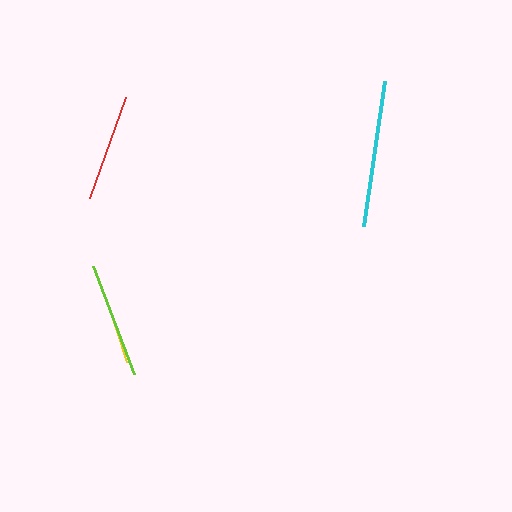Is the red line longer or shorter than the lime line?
The lime line is longer than the red line.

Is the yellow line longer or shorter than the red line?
The red line is longer than the yellow line.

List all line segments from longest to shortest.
From longest to shortest: cyan, lime, red, yellow.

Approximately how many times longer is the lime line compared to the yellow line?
The lime line is approximately 1.8 times the length of the yellow line.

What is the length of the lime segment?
The lime segment is approximately 115 pixels long.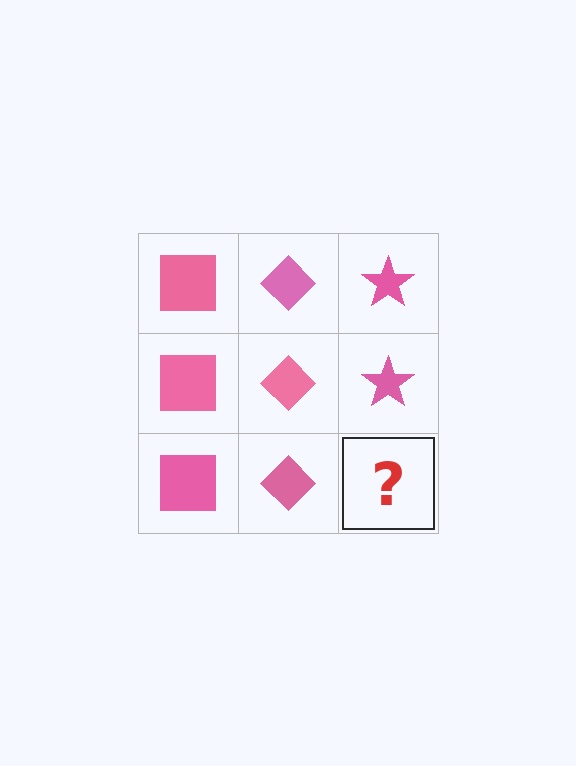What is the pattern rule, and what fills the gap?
The rule is that each column has a consistent shape. The gap should be filled with a pink star.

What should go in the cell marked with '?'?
The missing cell should contain a pink star.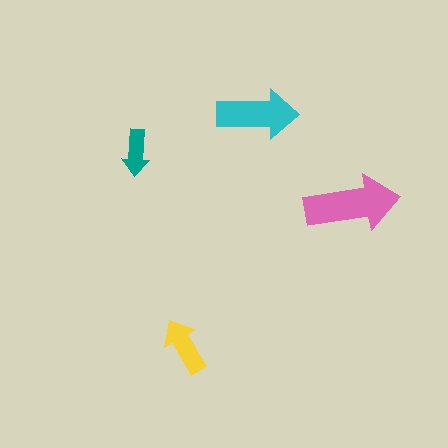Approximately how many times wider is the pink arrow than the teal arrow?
About 2 times wider.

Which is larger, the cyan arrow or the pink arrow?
The pink one.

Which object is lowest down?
The yellow arrow is bottommost.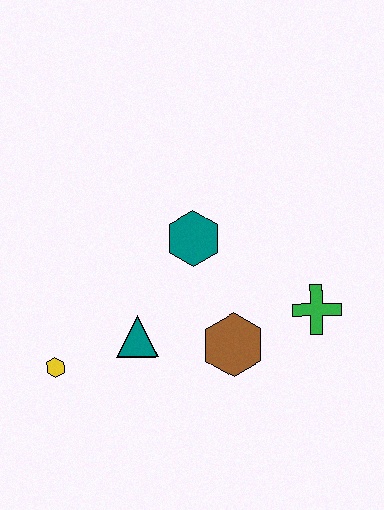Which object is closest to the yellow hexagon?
The teal triangle is closest to the yellow hexagon.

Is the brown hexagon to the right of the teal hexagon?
Yes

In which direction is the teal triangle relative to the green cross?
The teal triangle is to the left of the green cross.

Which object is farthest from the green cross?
The yellow hexagon is farthest from the green cross.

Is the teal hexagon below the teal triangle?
No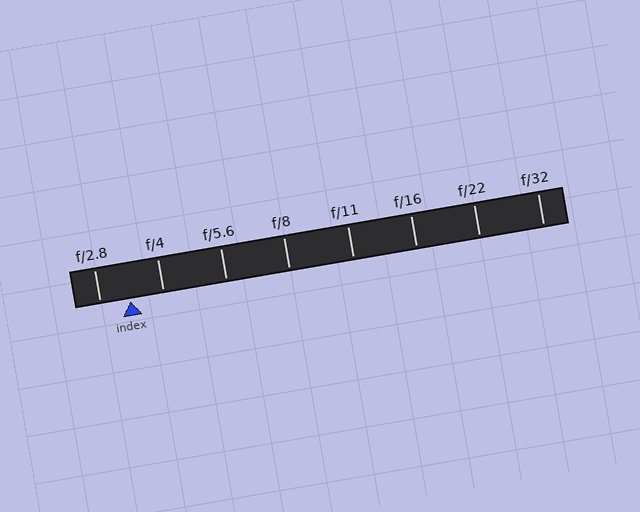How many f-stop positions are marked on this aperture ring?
There are 8 f-stop positions marked.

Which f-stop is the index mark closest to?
The index mark is closest to f/2.8.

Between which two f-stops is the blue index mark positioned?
The index mark is between f/2.8 and f/4.